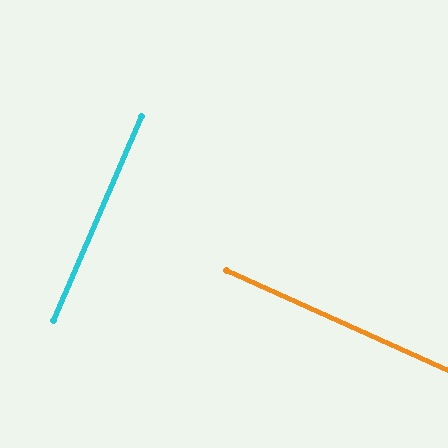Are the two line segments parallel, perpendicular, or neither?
Perpendicular — they meet at approximately 89°.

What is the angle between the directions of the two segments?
Approximately 89 degrees.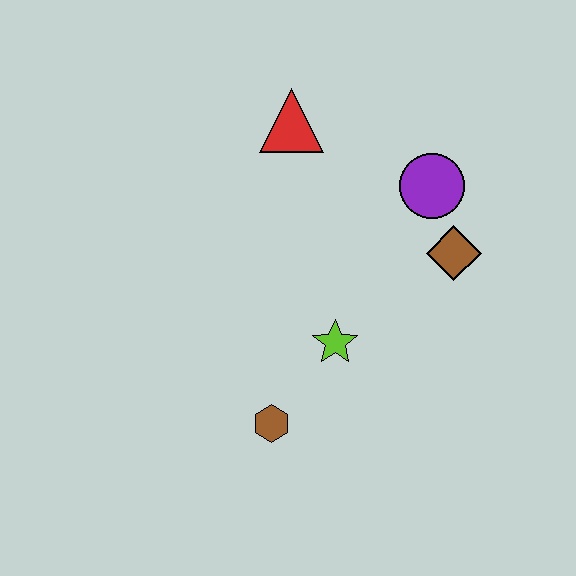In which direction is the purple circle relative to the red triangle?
The purple circle is to the right of the red triangle.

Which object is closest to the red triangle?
The purple circle is closest to the red triangle.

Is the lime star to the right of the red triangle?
Yes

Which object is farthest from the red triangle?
The brown hexagon is farthest from the red triangle.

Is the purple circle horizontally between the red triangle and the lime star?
No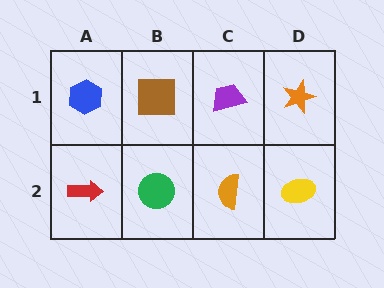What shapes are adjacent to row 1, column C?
An orange semicircle (row 2, column C), a brown square (row 1, column B), an orange star (row 1, column D).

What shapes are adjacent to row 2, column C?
A purple trapezoid (row 1, column C), a green circle (row 2, column B), a yellow ellipse (row 2, column D).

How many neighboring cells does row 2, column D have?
2.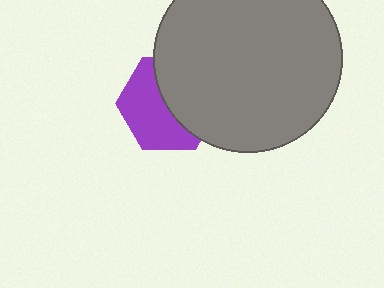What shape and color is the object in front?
The object in front is a gray circle.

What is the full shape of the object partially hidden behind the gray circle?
The partially hidden object is a purple hexagon.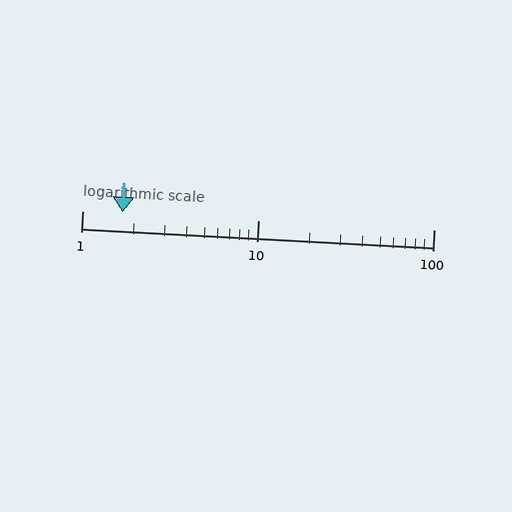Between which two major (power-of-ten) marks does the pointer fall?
The pointer is between 1 and 10.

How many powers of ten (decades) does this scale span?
The scale spans 2 decades, from 1 to 100.